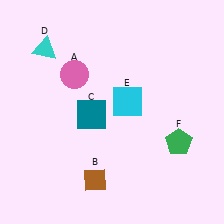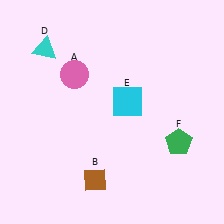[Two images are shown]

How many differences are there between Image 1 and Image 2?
There is 1 difference between the two images.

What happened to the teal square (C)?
The teal square (C) was removed in Image 2. It was in the bottom-left area of Image 1.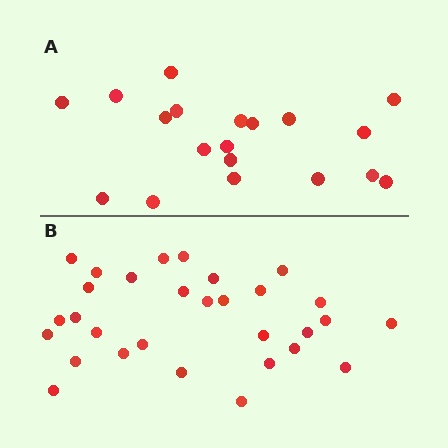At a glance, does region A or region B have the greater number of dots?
Region B (the bottom region) has more dots.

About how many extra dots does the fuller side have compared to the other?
Region B has roughly 12 or so more dots than region A.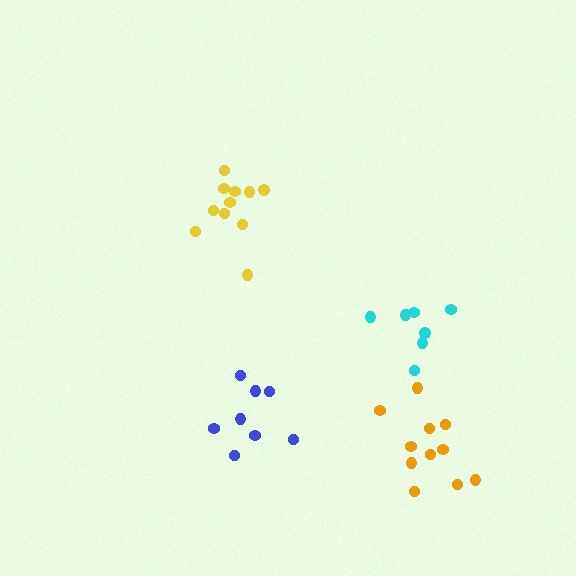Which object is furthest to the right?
The orange cluster is rightmost.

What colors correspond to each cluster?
The clusters are colored: cyan, yellow, blue, orange.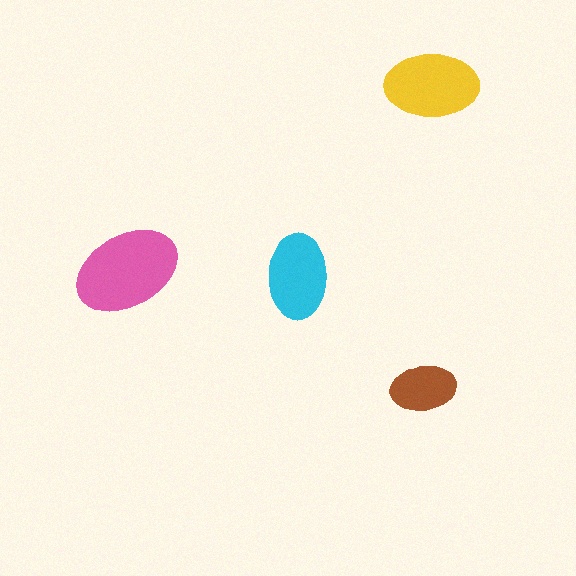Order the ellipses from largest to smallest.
the pink one, the yellow one, the cyan one, the brown one.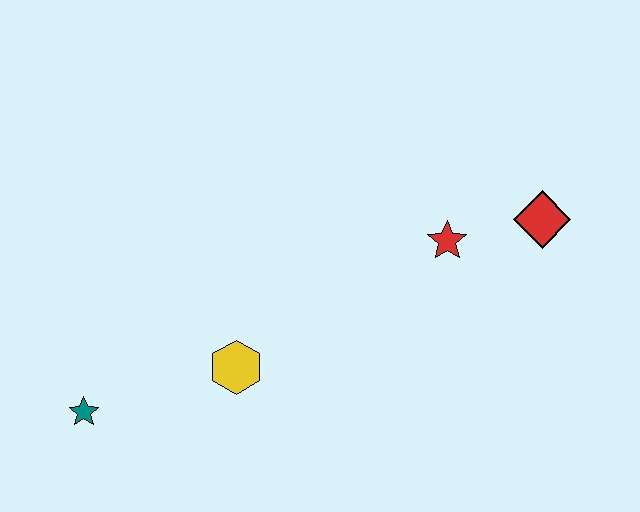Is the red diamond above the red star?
Yes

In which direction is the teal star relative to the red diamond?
The teal star is to the left of the red diamond.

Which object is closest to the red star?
The red diamond is closest to the red star.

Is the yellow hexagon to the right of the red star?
No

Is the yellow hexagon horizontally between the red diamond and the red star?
No